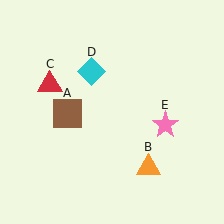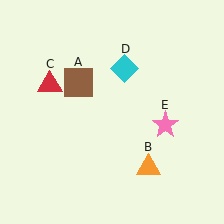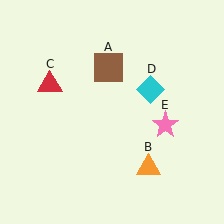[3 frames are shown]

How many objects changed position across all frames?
2 objects changed position: brown square (object A), cyan diamond (object D).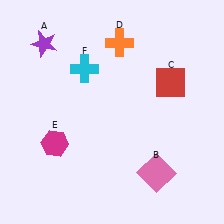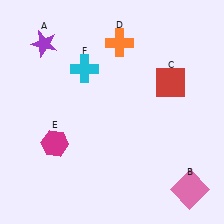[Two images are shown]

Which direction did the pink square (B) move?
The pink square (B) moved right.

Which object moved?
The pink square (B) moved right.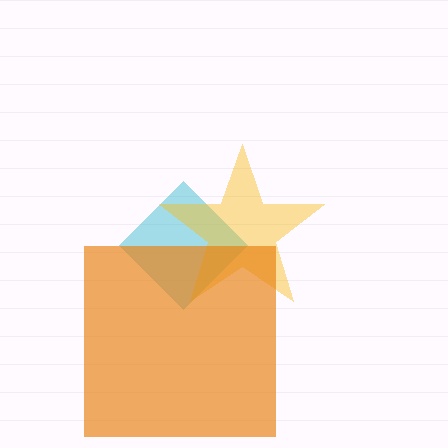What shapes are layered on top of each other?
The layered shapes are: a cyan diamond, a yellow star, an orange square.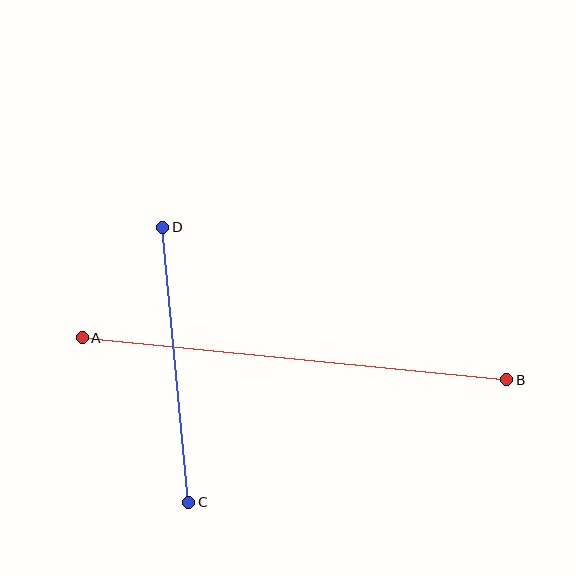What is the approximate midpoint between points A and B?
The midpoint is at approximately (294, 359) pixels.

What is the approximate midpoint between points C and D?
The midpoint is at approximately (176, 365) pixels.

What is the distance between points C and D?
The distance is approximately 276 pixels.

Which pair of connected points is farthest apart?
Points A and B are farthest apart.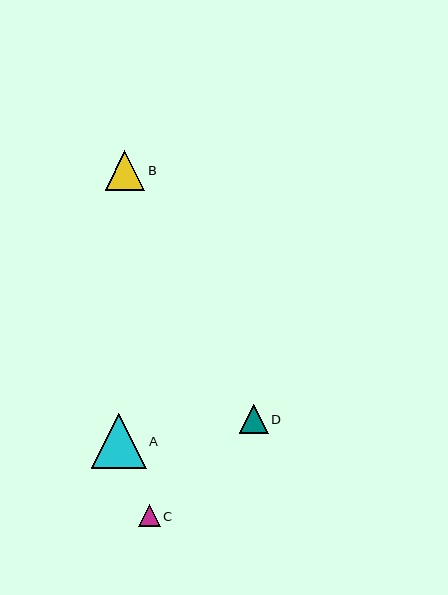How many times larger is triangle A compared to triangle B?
Triangle A is approximately 1.4 times the size of triangle B.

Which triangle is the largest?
Triangle A is the largest with a size of approximately 55 pixels.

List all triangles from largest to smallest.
From largest to smallest: A, B, D, C.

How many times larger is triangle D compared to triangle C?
Triangle D is approximately 1.3 times the size of triangle C.